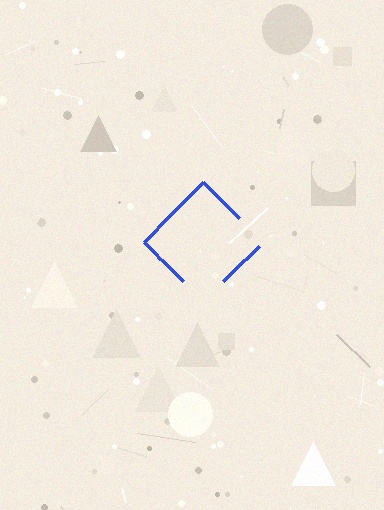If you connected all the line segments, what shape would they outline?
They would outline a diamond.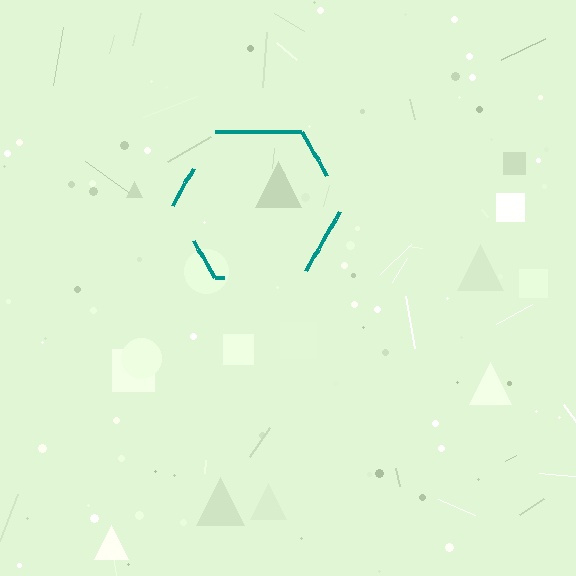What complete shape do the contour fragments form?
The contour fragments form a hexagon.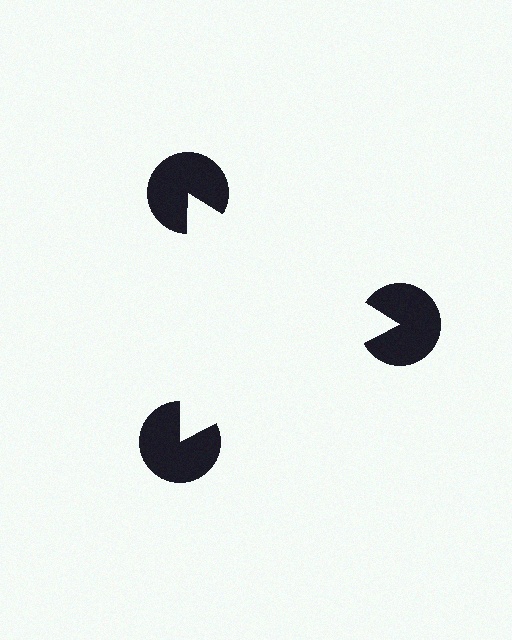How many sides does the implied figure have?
3 sides.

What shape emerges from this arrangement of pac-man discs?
An illusory triangle — its edges are inferred from the aligned wedge cuts in the pac-man discs, not physically drawn.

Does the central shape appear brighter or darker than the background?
It typically appears slightly brighter than the background, even though no actual brightness change is drawn.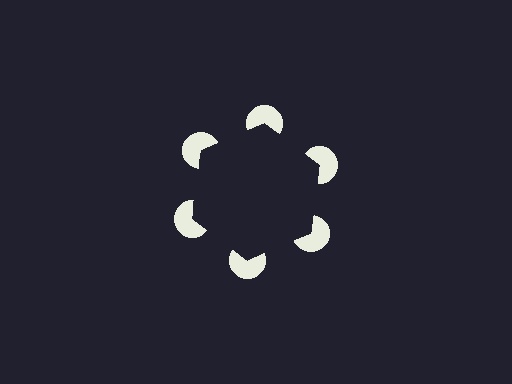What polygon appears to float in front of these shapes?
An illusory hexagon — its edges are inferred from the aligned wedge cuts in the pac-man discs, not physically drawn.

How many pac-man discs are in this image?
There are 6 — one at each vertex of the illusory hexagon.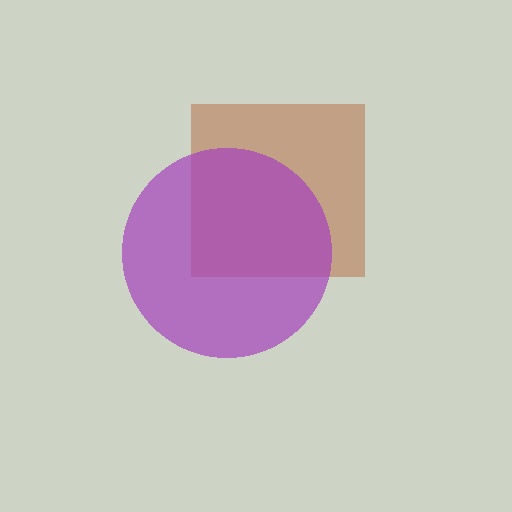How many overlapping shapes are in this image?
There are 2 overlapping shapes in the image.